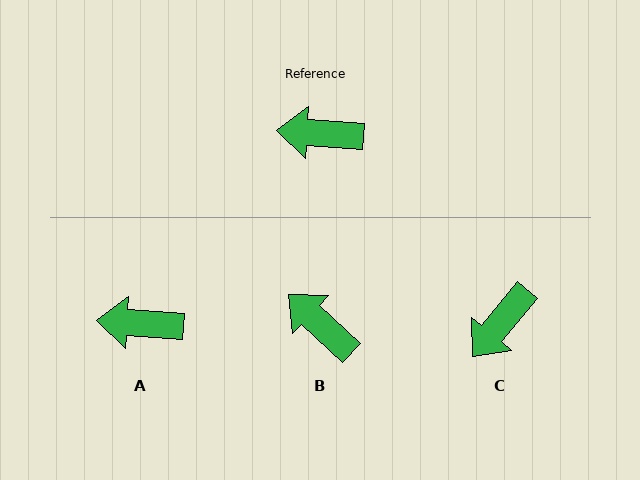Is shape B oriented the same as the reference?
No, it is off by about 39 degrees.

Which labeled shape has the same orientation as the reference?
A.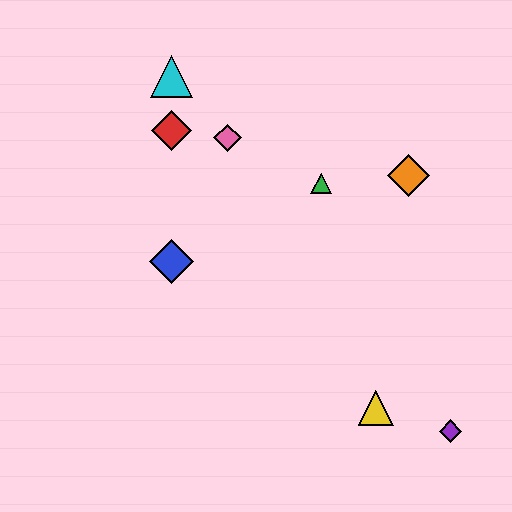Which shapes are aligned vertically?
The red diamond, the blue diamond, the cyan triangle are aligned vertically.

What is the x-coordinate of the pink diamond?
The pink diamond is at x≈228.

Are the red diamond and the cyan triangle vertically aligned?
Yes, both are at x≈171.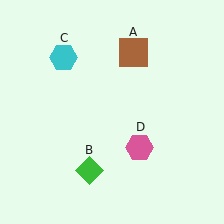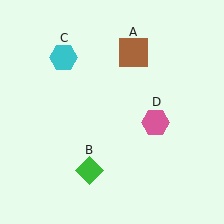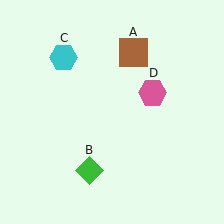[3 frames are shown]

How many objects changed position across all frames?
1 object changed position: pink hexagon (object D).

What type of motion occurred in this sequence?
The pink hexagon (object D) rotated counterclockwise around the center of the scene.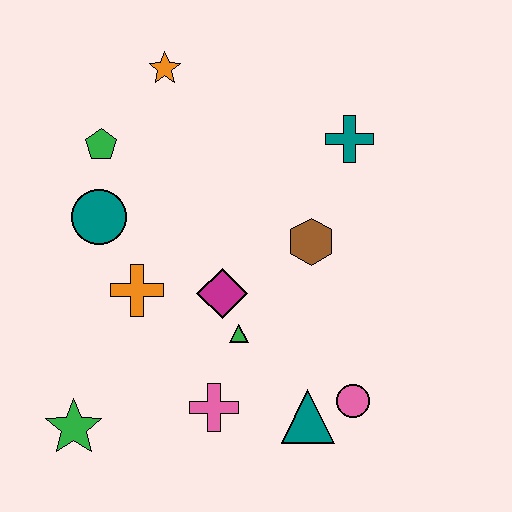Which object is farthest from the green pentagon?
The pink circle is farthest from the green pentagon.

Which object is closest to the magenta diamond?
The green triangle is closest to the magenta diamond.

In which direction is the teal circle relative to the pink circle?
The teal circle is to the left of the pink circle.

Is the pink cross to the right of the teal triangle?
No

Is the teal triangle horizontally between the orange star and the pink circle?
Yes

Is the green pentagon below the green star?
No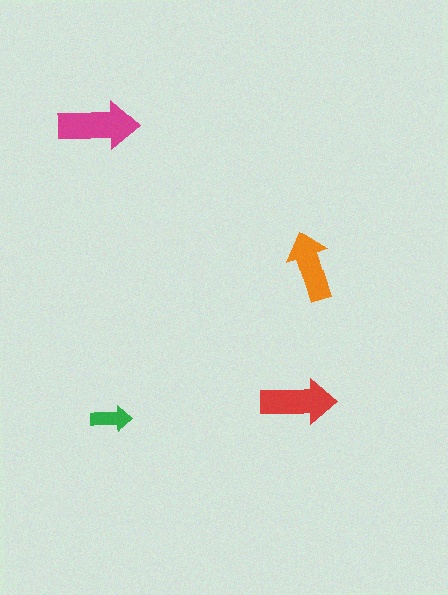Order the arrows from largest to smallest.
the magenta one, the red one, the orange one, the green one.